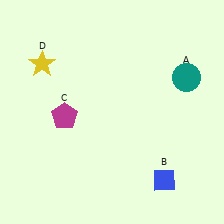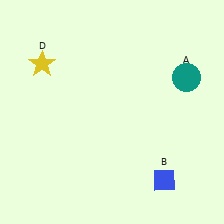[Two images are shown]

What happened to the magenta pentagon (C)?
The magenta pentagon (C) was removed in Image 2. It was in the bottom-left area of Image 1.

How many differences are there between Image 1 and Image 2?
There is 1 difference between the two images.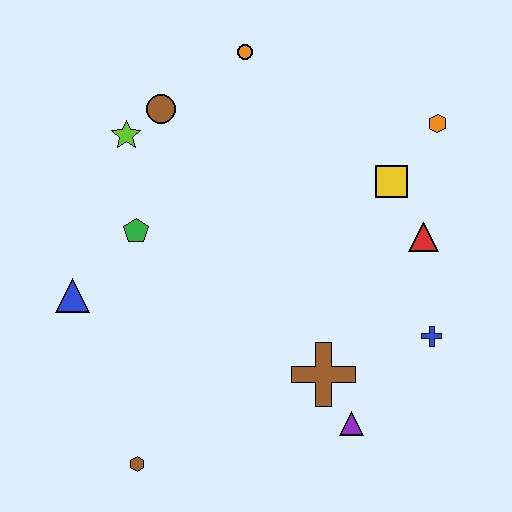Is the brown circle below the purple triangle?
No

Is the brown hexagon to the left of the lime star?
No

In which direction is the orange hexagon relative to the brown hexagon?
The orange hexagon is above the brown hexagon.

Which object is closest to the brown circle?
The lime star is closest to the brown circle.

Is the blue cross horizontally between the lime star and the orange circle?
No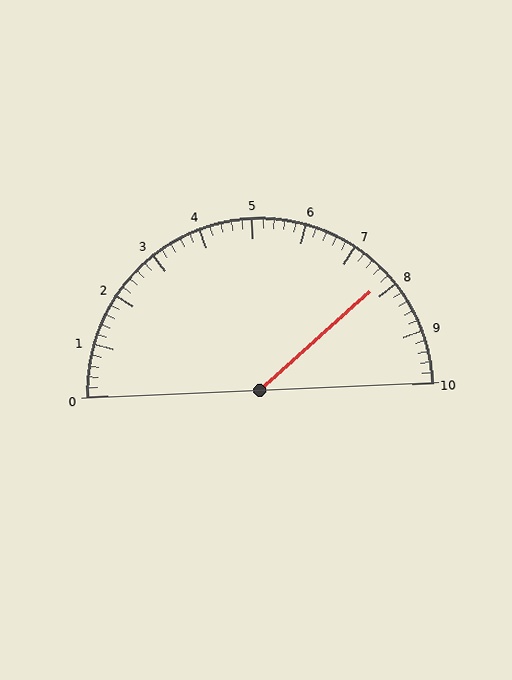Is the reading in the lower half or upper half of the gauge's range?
The reading is in the upper half of the range (0 to 10).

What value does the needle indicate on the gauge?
The needle indicates approximately 7.8.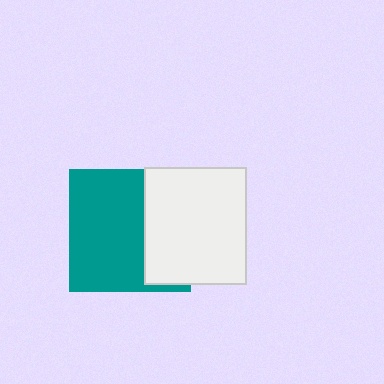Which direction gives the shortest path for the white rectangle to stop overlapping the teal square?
Moving right gives the shortest separation.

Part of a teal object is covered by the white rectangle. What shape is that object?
It is a square.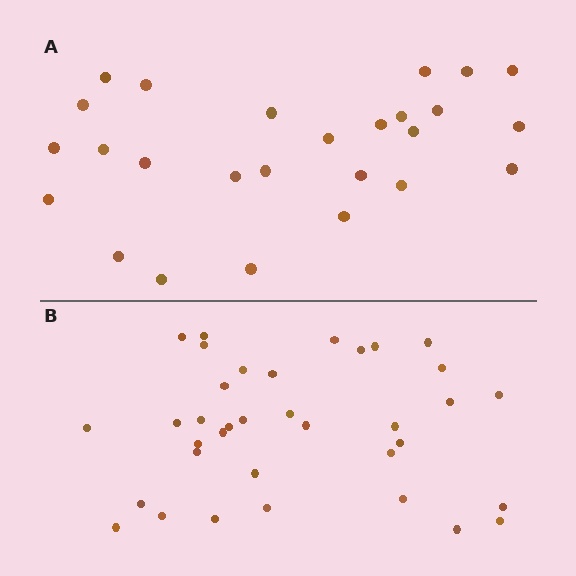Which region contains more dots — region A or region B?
Region B (the bottom region) has more dots.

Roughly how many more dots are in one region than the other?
Region B has roughly 10 or so more dots than region A.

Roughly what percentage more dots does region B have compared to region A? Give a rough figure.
About 40% more.